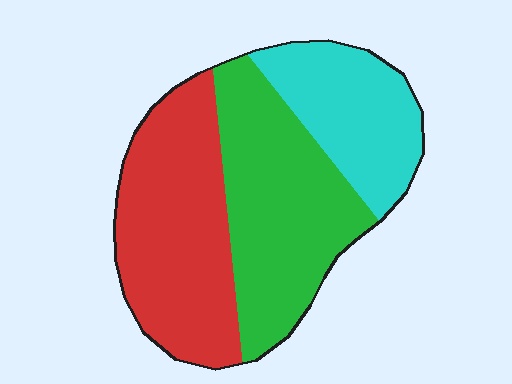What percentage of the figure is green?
Green takes up about three eighths (3/8) of the figure.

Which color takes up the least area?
Cyan, at roughly 25%.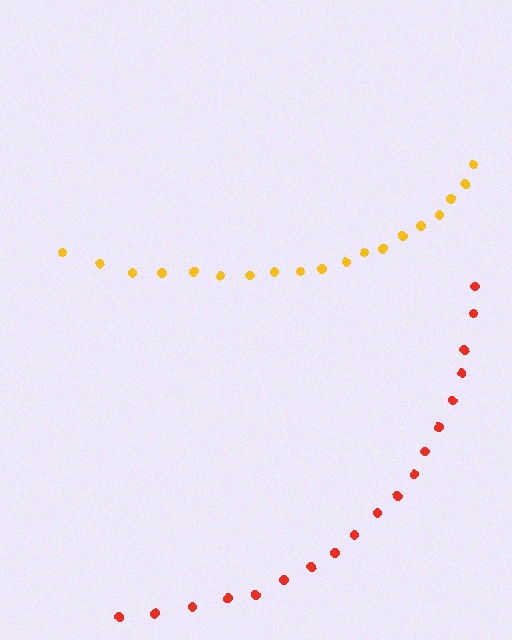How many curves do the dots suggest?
There are 2 distinct paths.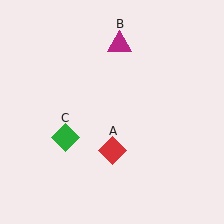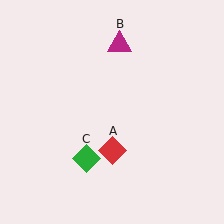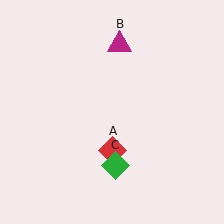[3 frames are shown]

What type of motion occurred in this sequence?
The green diamond (object C) rotated counterclockwise around the center of the scene.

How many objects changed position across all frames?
1 object changed position: green diamond (object C).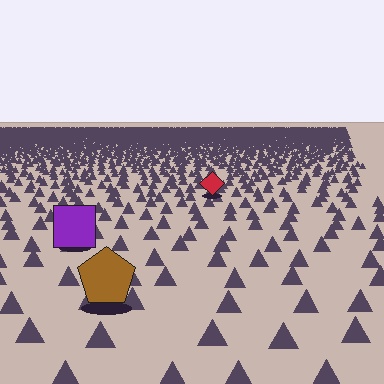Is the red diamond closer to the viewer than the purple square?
No. The purple square is closer — you can tell from the texture gradient: the ground texture is coarser near it.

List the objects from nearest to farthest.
From nearest to farthest: the brown pentagon, the purple square, the red diamond.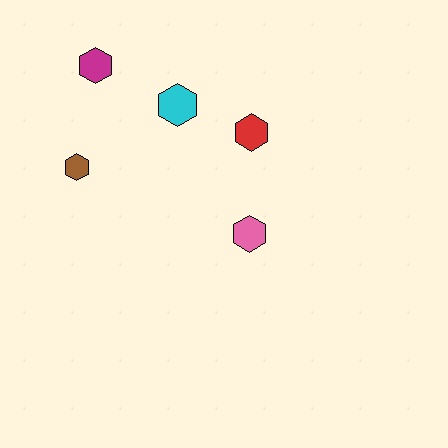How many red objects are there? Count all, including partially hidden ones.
There is 1 red object.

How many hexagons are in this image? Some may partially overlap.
There are 5 hexagons.